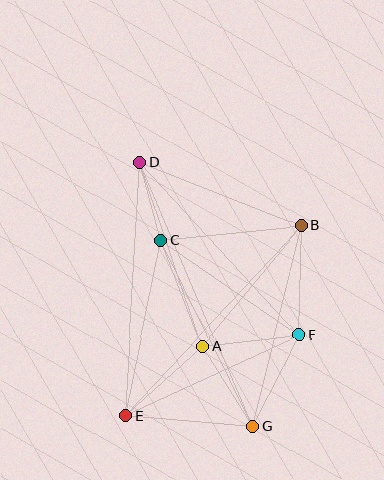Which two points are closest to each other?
Points C and D are closest to each other.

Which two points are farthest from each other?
Points D and G are farthest from each other.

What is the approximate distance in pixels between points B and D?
The distance between B and D is approximately 174 pixels.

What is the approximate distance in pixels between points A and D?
The distance between A and D is approximately 194 pixels.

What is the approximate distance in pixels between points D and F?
The distance between D and F is approximately 235 pixels.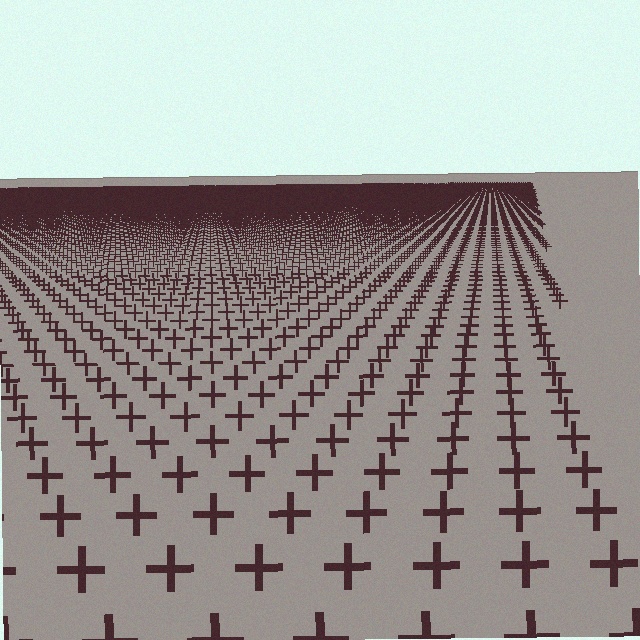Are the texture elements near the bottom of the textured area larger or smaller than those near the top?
Larger. Near the bottom, elements are closer to the viewer and appear at a bigger on-screen size.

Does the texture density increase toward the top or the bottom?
Density increases toward the top.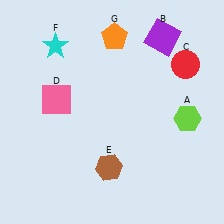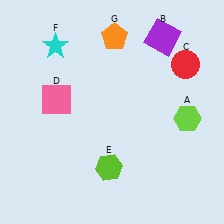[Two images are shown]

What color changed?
The hexagon (E) changed from brown in Image 1 to lime in Image 2.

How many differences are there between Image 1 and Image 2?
There is 1 difference between the two images.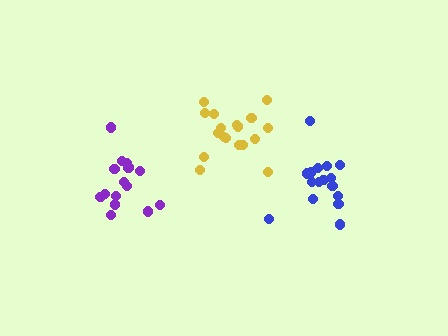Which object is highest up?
The yellow cluster is topmost.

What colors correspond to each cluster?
The clusters are colored: purple, blue, yellow.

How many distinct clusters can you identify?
There are 3 distinct clusters.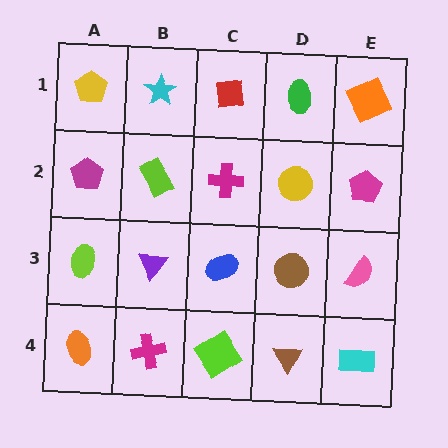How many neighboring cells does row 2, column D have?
4.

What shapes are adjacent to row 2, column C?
A red square (row 1, column C), a blue ellipse (row 3, column C), a lime rectangle (row 2, column B), a yellow circle (row 2, column D).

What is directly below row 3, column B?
A magenta cross.